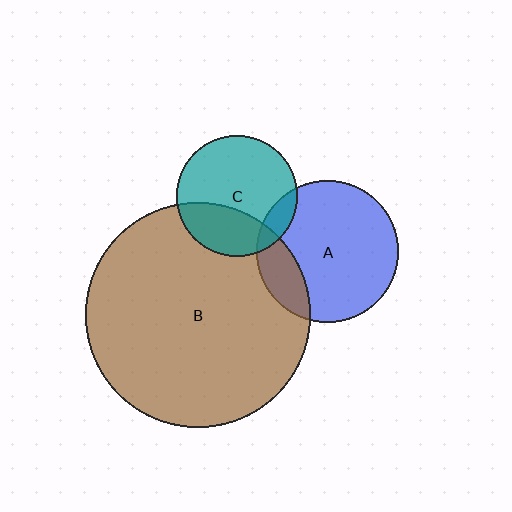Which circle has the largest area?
Circle B (brown).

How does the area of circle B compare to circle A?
Approximately 2.5 times.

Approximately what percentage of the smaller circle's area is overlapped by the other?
Approximately 20%.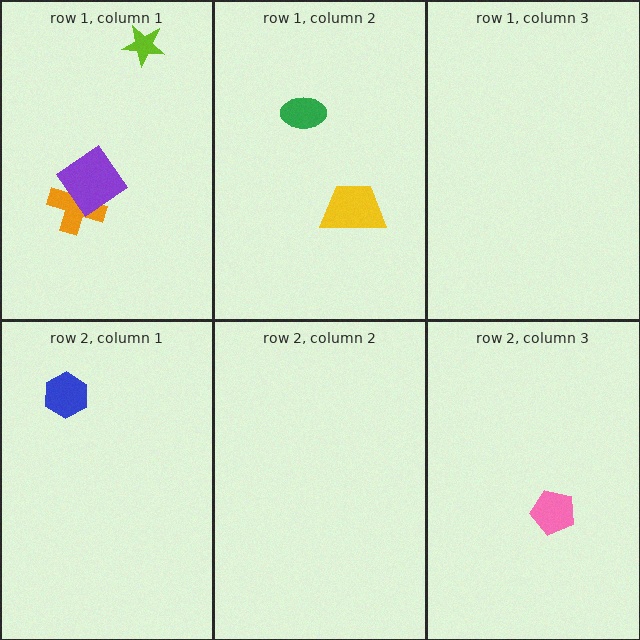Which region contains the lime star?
The row 1, column 1 region.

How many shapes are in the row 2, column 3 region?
1.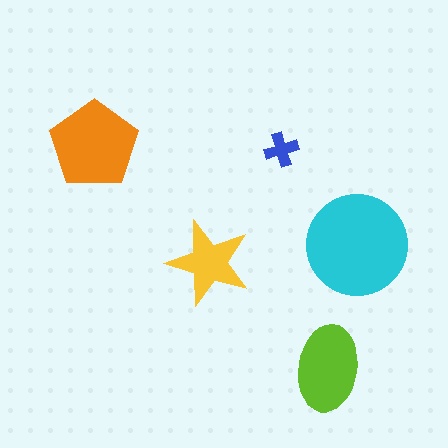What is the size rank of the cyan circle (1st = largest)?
1st.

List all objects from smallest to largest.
The blue cross, the yellow star, the lime ellipse, the orange pentagon, the cyan circle.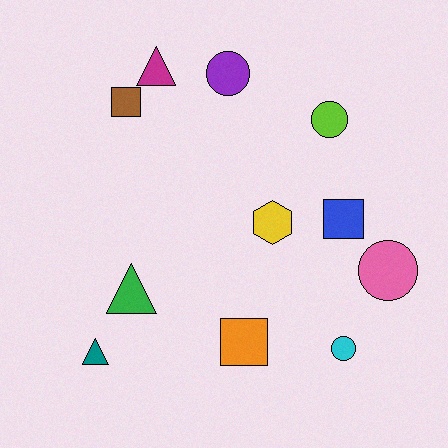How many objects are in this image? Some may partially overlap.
There are 11 objects.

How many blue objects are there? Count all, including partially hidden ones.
There is 1 blue object.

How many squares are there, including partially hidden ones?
There are 3 squares.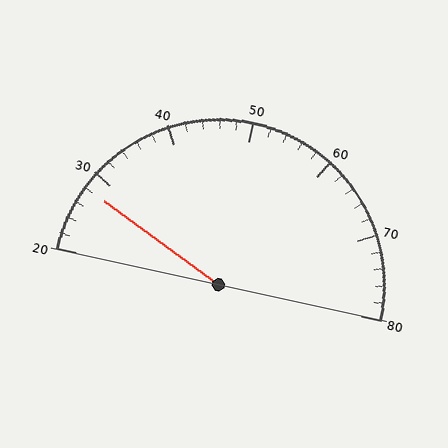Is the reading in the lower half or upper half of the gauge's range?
The reading is in the lower half of the range (20 to 80).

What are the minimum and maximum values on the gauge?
The gauge ranges from 20 to 80.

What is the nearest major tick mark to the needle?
The nearest major tick mark is 30.